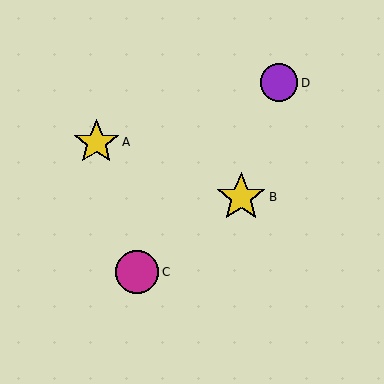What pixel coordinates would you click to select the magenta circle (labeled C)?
Click at (137, 272) to select the magenta circle C.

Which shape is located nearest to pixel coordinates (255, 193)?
The yellow star (labeled B) at (241, 197) is nearest to that location.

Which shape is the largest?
The yellow star (labeled B) is the largest.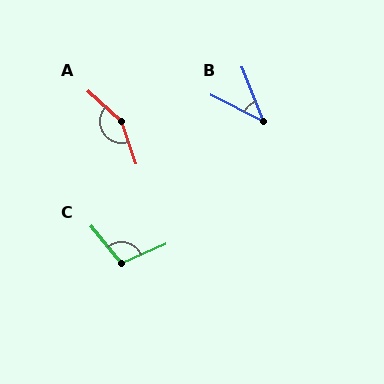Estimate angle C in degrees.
Approximately 106 degrees.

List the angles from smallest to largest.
B (42°), C (106°), A (152°).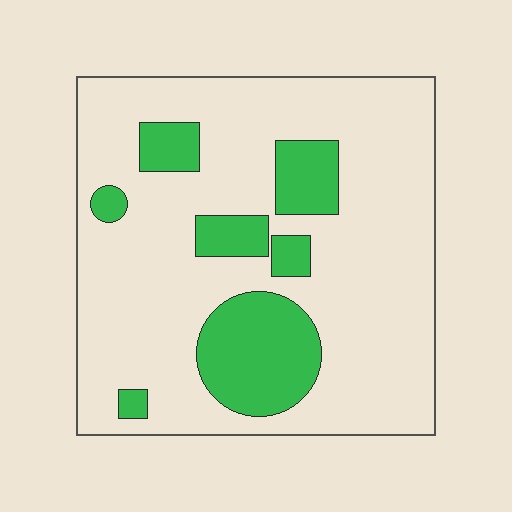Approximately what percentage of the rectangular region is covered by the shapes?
Approximately 20%.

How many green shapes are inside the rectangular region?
7.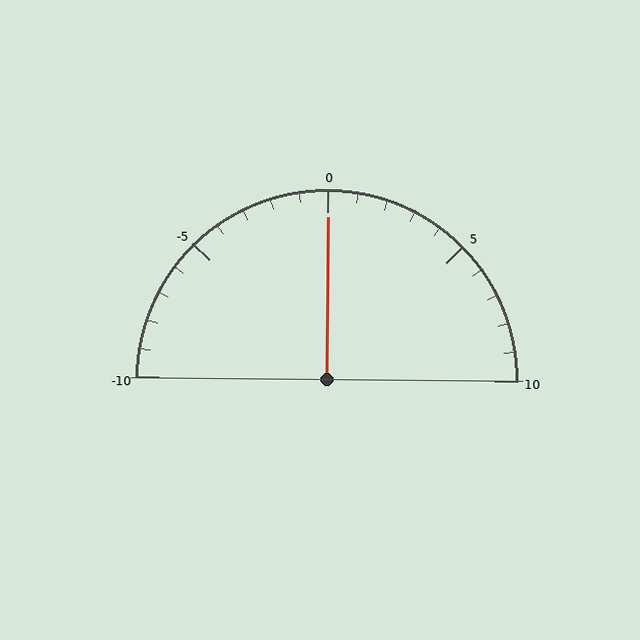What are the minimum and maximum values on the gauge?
The gauge ranges from -10 to 10.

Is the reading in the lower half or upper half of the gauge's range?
The reading is in the upper half of the range (-10 to 10).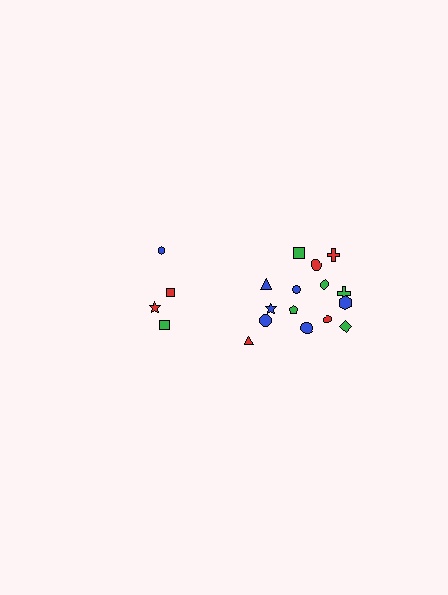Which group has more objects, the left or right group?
The right group.